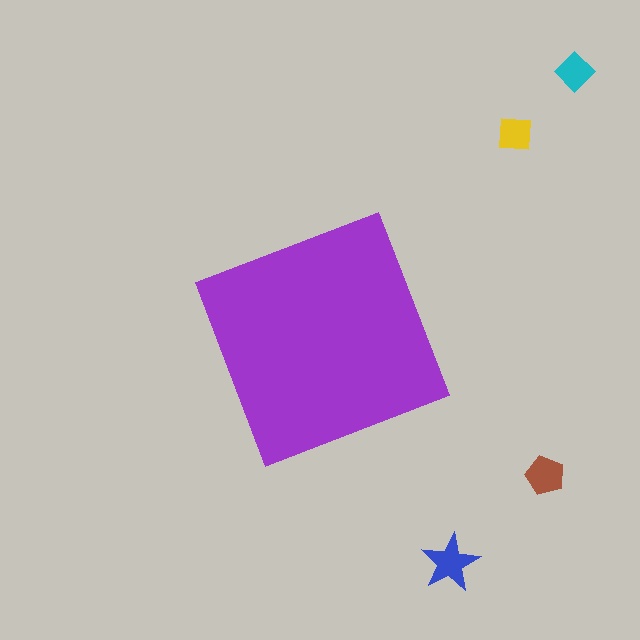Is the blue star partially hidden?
No, the blue star is fully visible.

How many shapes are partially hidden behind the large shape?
0 shapes are partially hidden.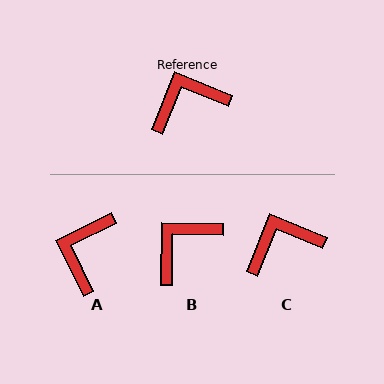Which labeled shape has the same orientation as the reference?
C.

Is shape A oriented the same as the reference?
No, it is off by about 49 degrees.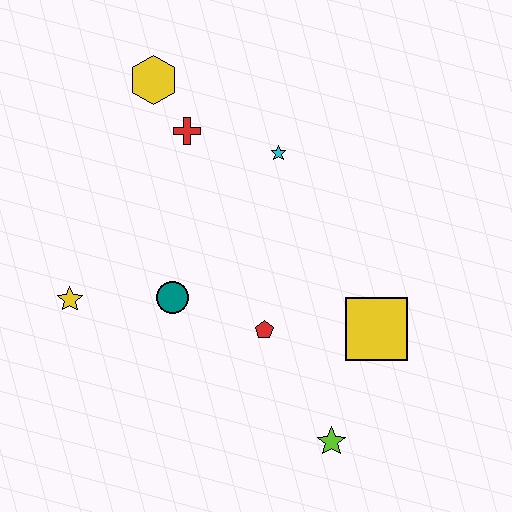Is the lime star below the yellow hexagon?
Yes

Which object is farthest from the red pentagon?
The yellow hexagon is farthest from the red pentagon.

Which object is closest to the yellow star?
The teal circle is closest to the yellow star.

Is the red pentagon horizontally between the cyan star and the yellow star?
Yes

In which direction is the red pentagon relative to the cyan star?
The red pentagon is below the cyan star.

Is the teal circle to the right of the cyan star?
No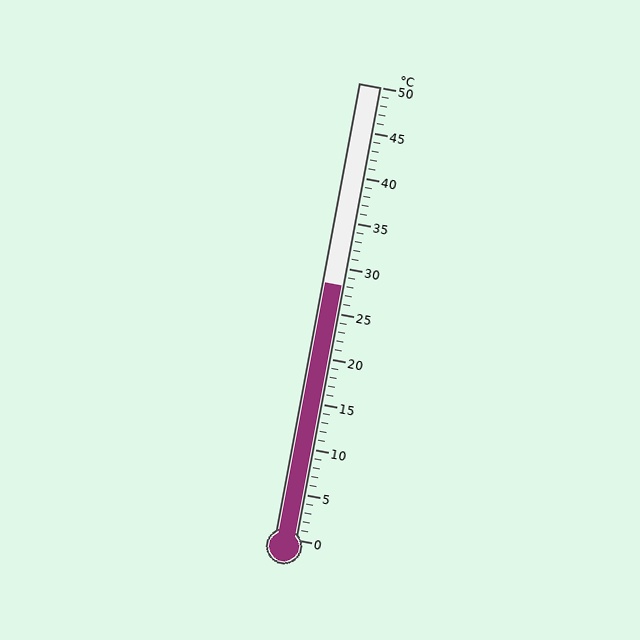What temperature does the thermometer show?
The thermometer shows approximately 28°C.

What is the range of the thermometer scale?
The thermometer scale ranges from 0°C to 50°C.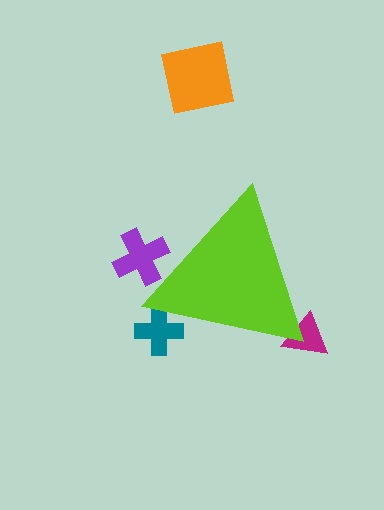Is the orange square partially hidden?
No, the orange square is fully visible.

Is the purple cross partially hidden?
Yes, the purple cross is partially hidden behind the lime triangle.